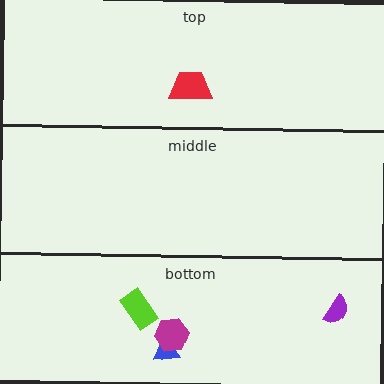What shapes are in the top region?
The red trapezoid.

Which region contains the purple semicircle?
The bottom region.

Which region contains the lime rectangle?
The bottom region.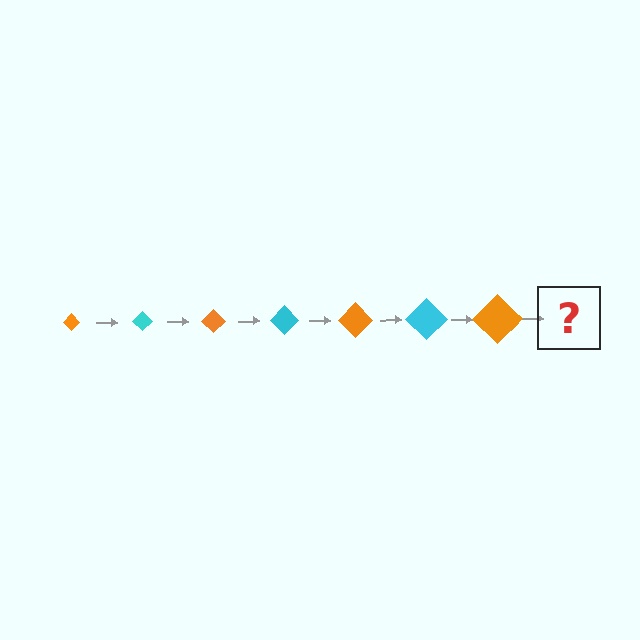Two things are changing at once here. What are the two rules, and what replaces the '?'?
The two rules are that the diamond grows larger each step and the color cycles through orange and cyan. The '?' should be a cyan diamond, larger than the previous one.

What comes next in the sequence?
The next element should be a cyan diamond, larger than the previous one.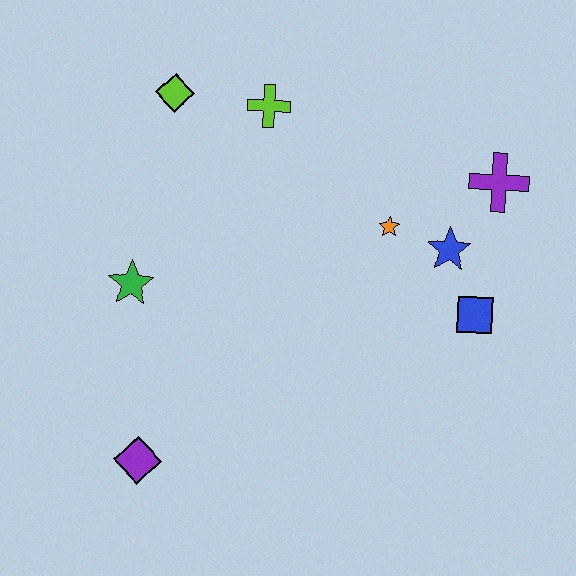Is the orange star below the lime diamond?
Yes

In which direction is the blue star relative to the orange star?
The blue star is to the right of the orange star.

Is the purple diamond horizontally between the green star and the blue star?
Yes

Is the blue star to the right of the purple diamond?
Yes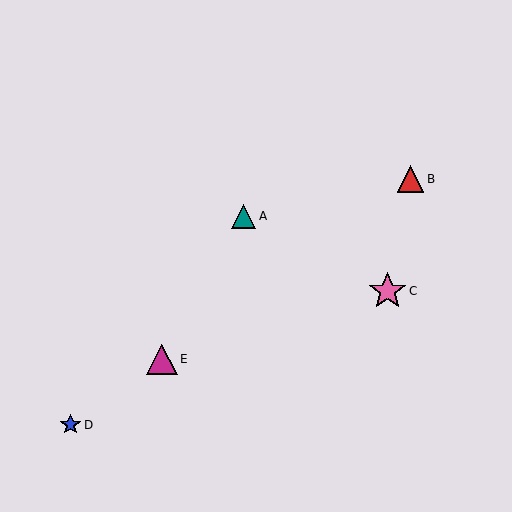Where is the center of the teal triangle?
The center of the teal triangle is at (244, 216).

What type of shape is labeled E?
Shape E is a magenta triangle.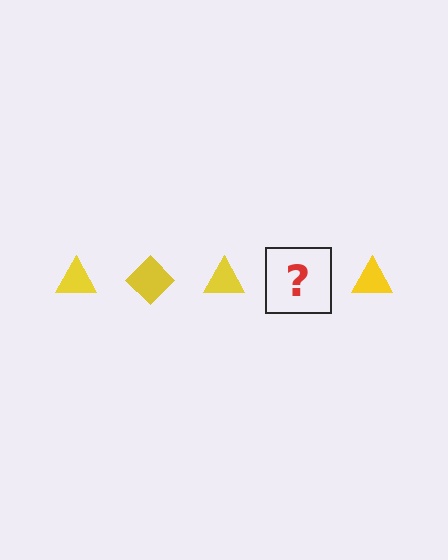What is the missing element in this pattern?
The missing element is a yellow diamond.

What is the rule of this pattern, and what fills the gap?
The rule is that the pattern cycles through triangle, diamond shapes in yellow. The gap should be filled with a yellow diamond.